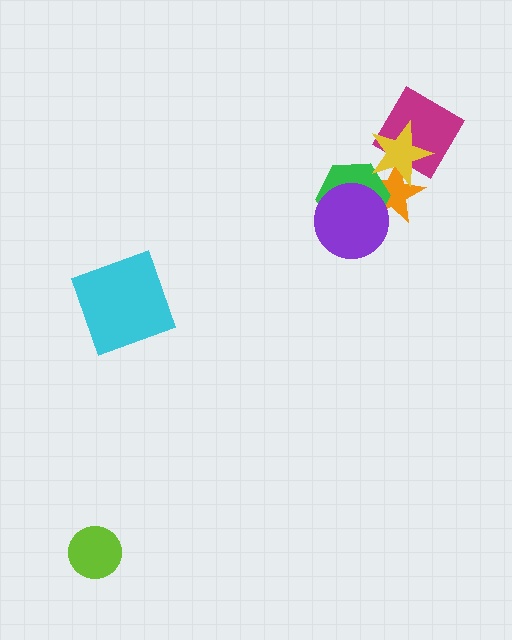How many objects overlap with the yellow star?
3 objects overlap with the yellow star.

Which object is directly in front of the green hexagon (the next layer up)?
The yellow star is directly in front of the green hexagon.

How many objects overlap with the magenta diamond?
2 objects overlap with the magenta diamond.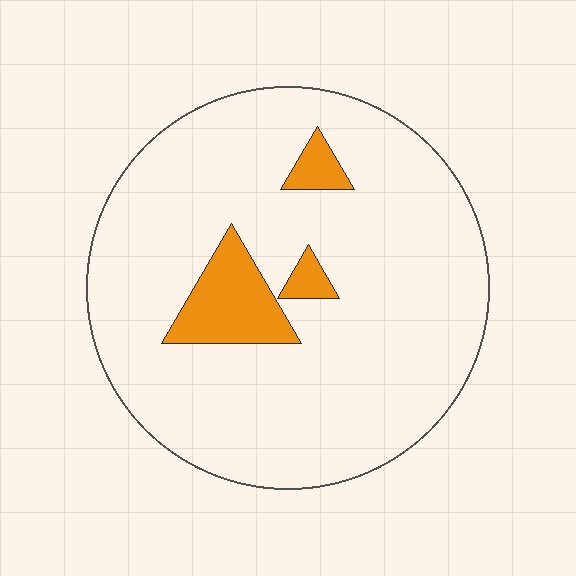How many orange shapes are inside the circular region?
3.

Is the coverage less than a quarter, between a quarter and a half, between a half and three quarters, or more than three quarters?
Less than a quarter.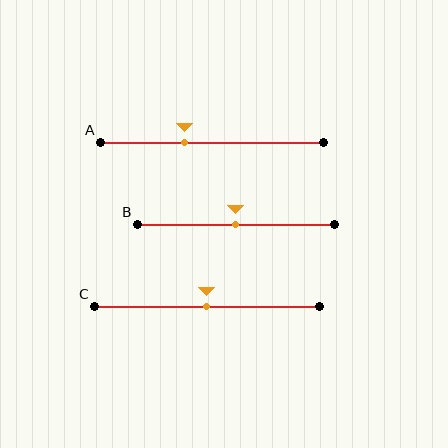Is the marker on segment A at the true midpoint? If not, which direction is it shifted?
No, the marker on segment A is shifted to the left by about 12% of the segment length.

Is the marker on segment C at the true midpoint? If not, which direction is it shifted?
Yes, the marker on segment C is at the true midpoint.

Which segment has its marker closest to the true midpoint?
Segment B has its marker closest to the true midpoint.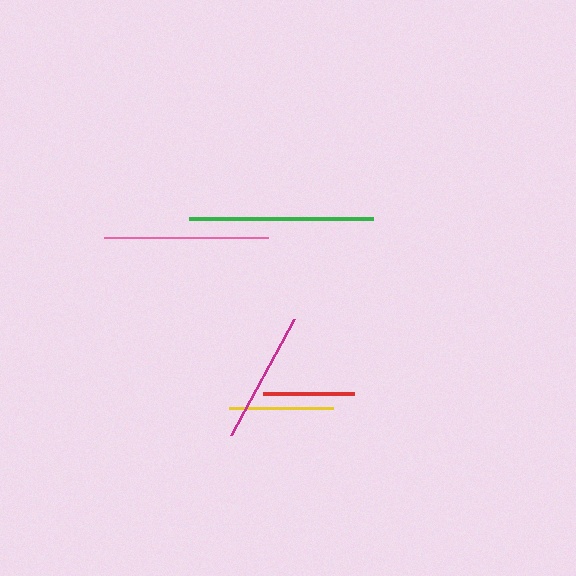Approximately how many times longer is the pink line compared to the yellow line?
The pink line is approximately 1.6 times the length of the yellow line.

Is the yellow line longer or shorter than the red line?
The yellow line is longer than the red line.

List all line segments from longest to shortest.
From longest to shortest: green, pink, magenta, yellow, red.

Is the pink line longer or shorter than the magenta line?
The pink line is longer than the magenta line.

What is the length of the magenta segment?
The magenta segment is approximately 131 pixels long.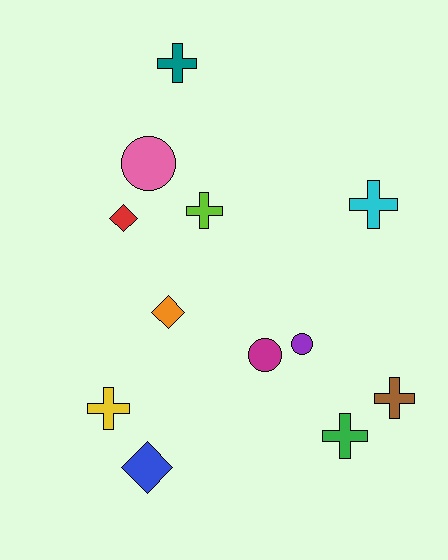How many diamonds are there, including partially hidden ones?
There are 3 diamonds.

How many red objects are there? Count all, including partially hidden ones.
There is 1 red object.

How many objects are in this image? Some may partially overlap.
There are 12 objects.